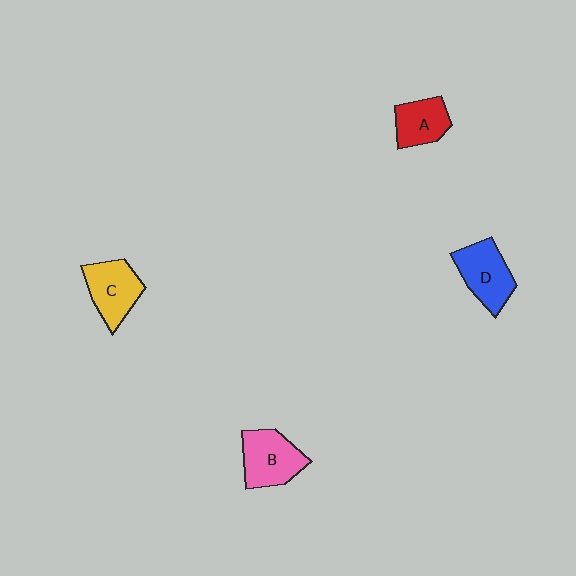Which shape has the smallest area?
Shape A (red).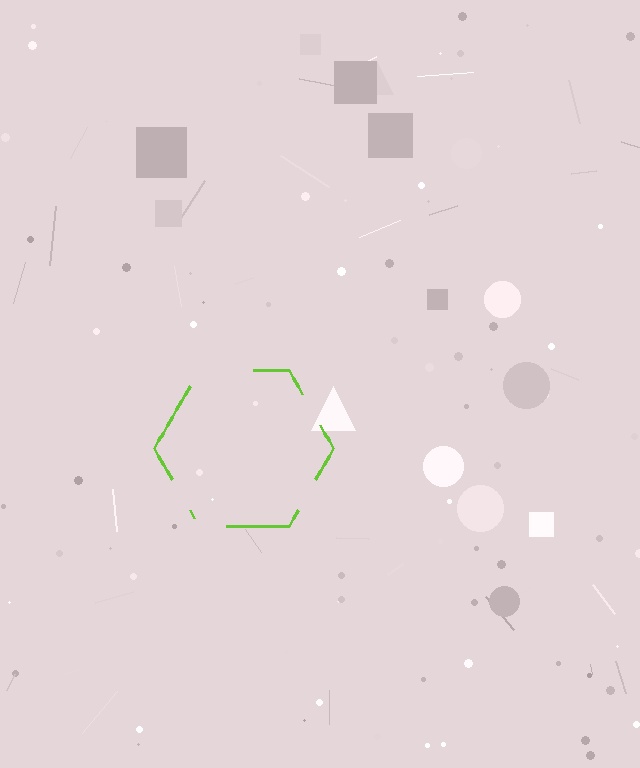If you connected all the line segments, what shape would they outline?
They would outline a hexagon.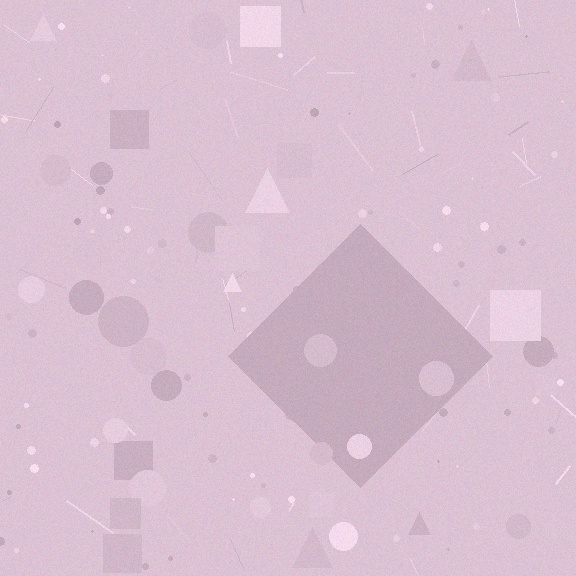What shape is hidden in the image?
A diamond is hidden in the image.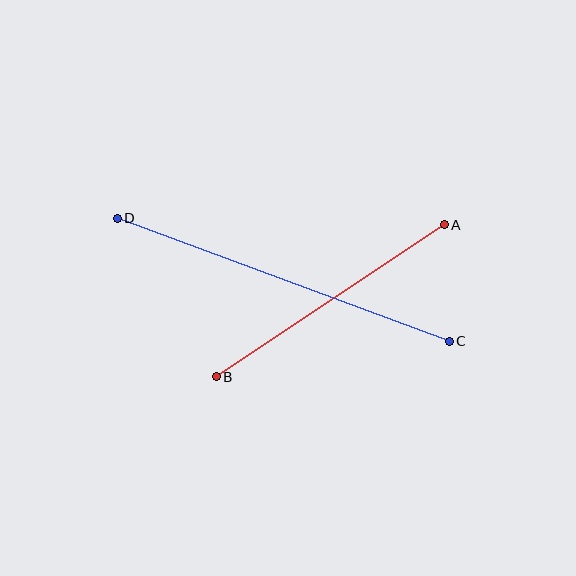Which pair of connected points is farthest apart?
Points C and D are farthest apart.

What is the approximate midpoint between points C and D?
The midpoint is at approximately (283, 280) pixels.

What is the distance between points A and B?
The distance is approximately 274 pixels.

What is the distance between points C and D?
The distance is approximately 354 pixels.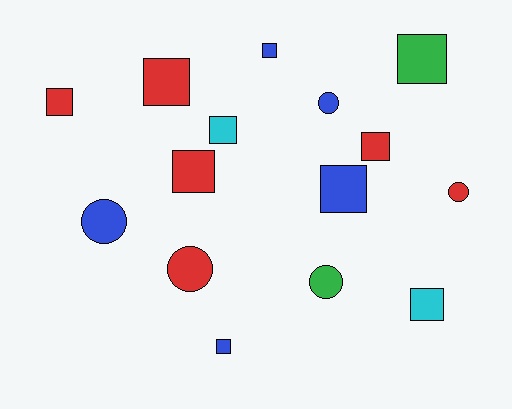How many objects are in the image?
There are 15 objects.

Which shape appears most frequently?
Square, with 10 objects.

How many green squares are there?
There is 1 green square.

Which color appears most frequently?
Red, with 6 objects.